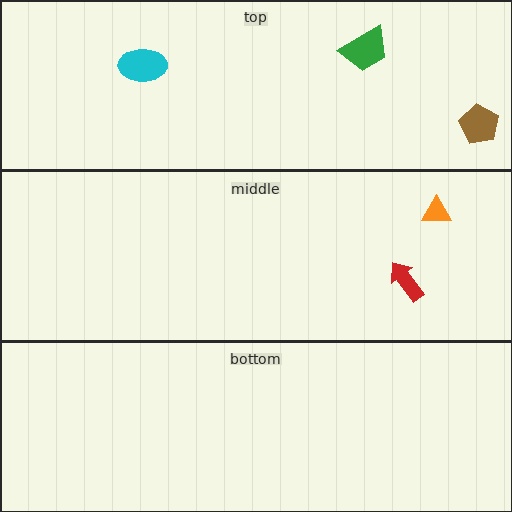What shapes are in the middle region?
The orange triangle, the red arrow.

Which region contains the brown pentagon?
The top region.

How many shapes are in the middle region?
2.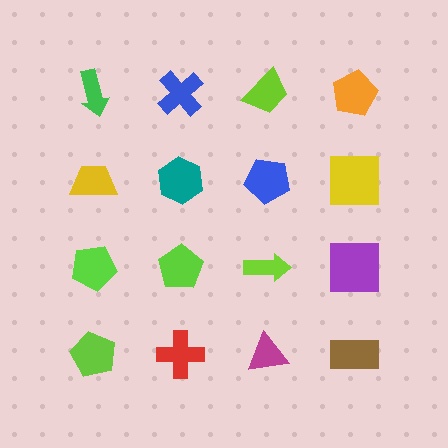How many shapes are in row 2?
4 shapes.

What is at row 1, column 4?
An orange pentagon.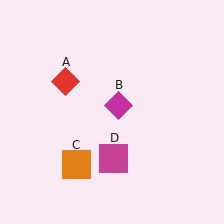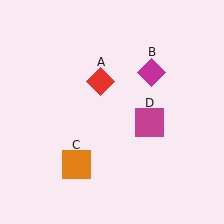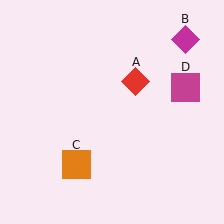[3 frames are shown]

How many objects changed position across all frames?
3 objects changed position: red diamond (object A), magenta diamond (object B), magenta square (object D).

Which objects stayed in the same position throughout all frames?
Orange square (object C) remained stationary.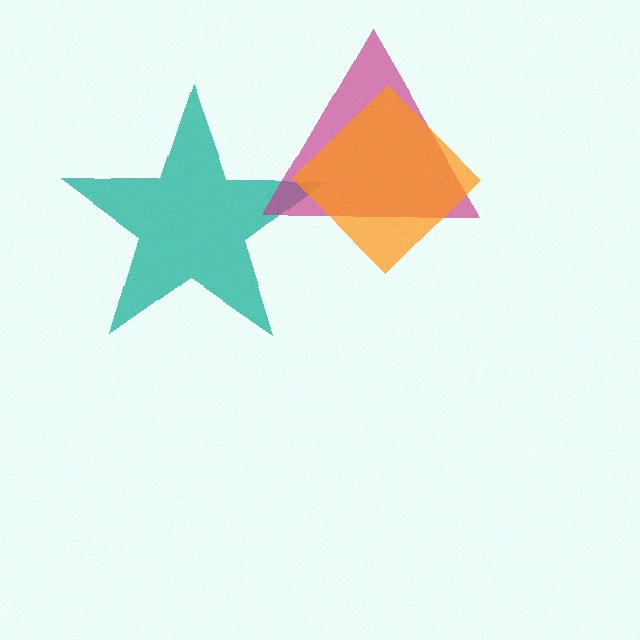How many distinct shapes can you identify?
There are 3 distinct shapes: a teal star, a magenta triangle, an orange diamond.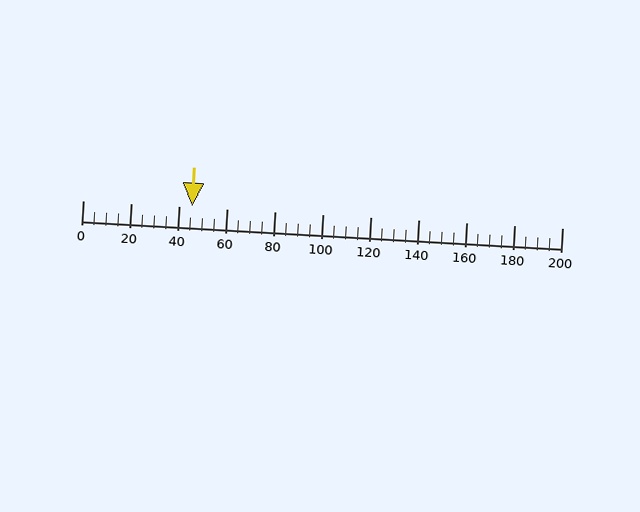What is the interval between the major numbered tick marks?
The major tick marks are spaced 20 units apart.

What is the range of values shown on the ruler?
The ruler shows values from 0 to 200.